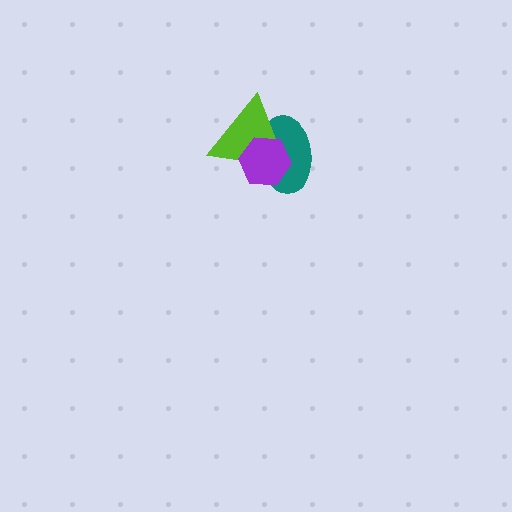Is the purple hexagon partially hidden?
No, no other shape covers it.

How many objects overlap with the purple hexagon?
2 objects overlap with the purple hexagon.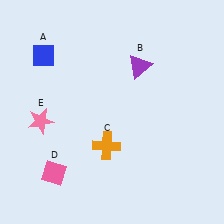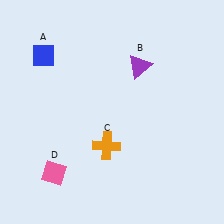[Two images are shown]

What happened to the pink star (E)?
The pink star (E) was removed in Image 2. It was in the bottom-left area of Image 1.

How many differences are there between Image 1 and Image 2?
There is 1 difference between the two images.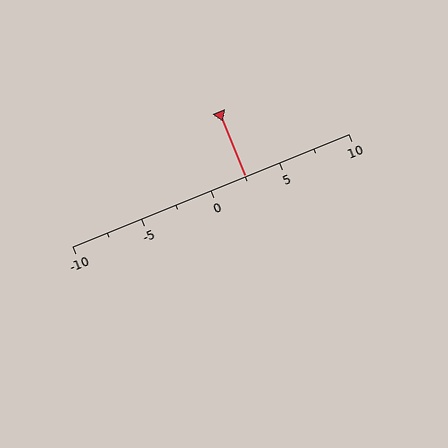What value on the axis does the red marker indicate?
The marker indicates approximately 2.5.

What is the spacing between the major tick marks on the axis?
The major ticks are spaced 5 apart.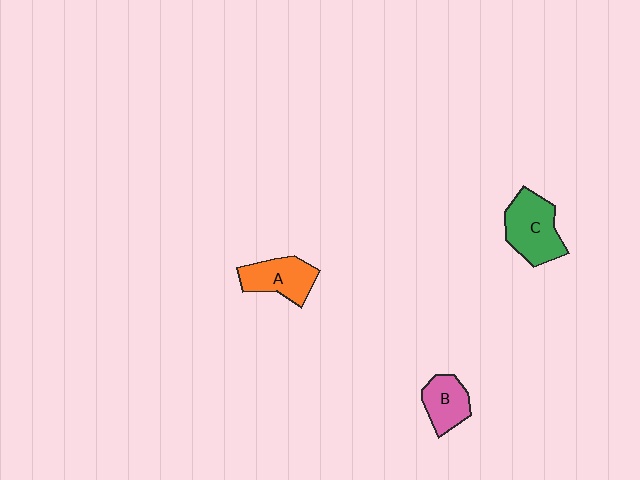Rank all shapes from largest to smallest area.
From largest to smallest: C (green), A (orange), B (pink).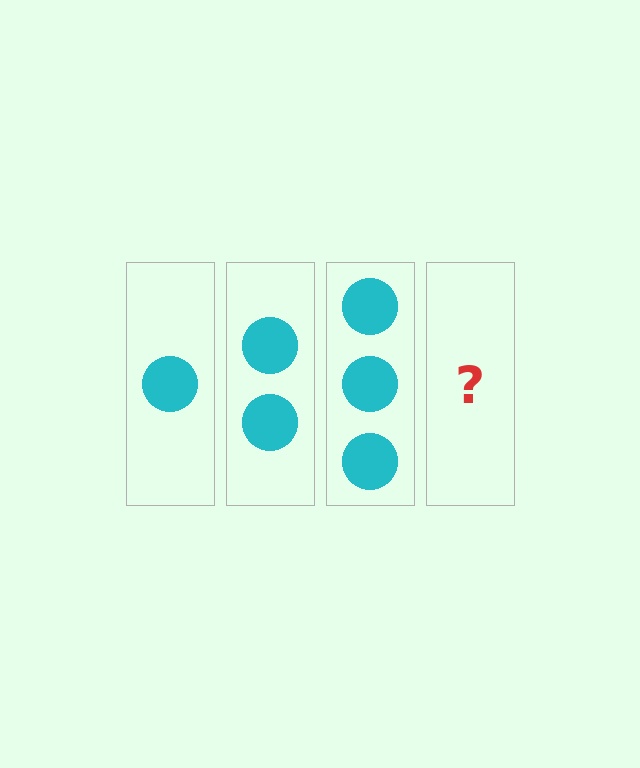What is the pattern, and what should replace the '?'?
The pattern is that each step adds one more circle. The '?' should be 4 circles.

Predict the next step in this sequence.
The next step is 4 circles.